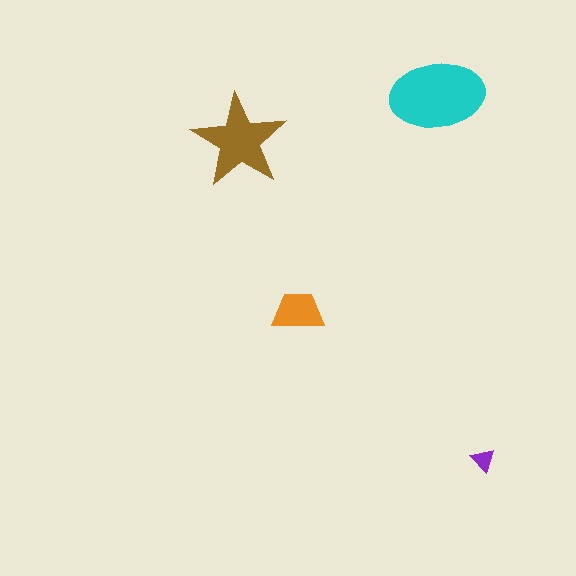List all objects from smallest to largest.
The purple triangle, the orange trapezoid, the brown star, the cyan ellipse.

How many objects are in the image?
There are 4 objects in the image.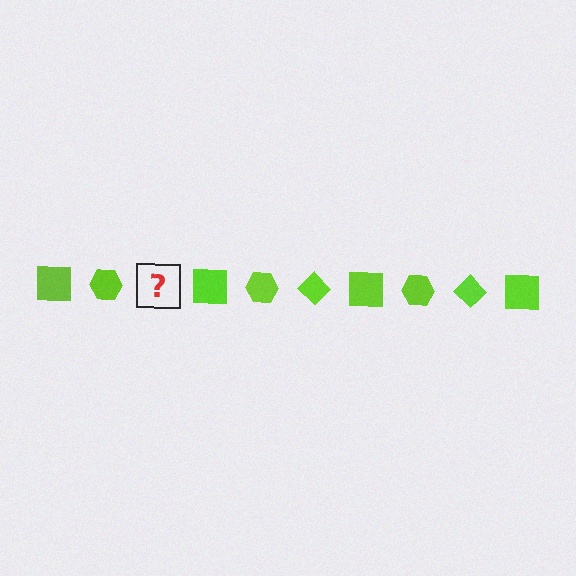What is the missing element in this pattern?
The missing element is a lime diamond.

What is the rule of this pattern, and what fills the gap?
The rule is that the pattern cycles through square, hexagon, diamond shapes in lime. The gap should be filled with a lime diamond.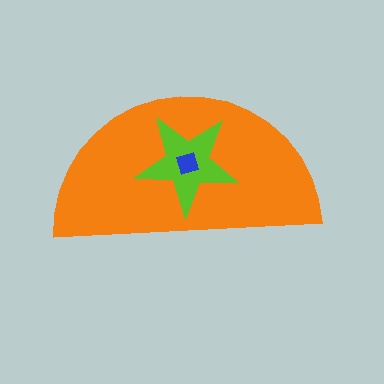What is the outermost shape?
The orange semicircle.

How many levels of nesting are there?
3.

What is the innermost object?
The blue square.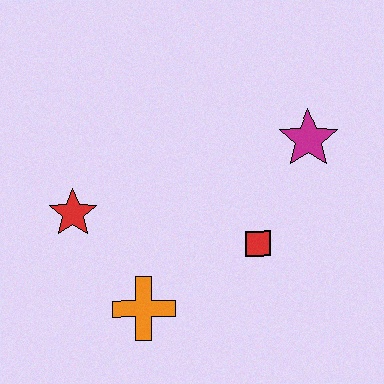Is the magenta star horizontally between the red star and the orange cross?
No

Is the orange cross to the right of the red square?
No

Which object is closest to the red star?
The orange cross is closest to the red star.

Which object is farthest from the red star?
The magenta star is farthest from the red star.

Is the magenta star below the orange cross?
No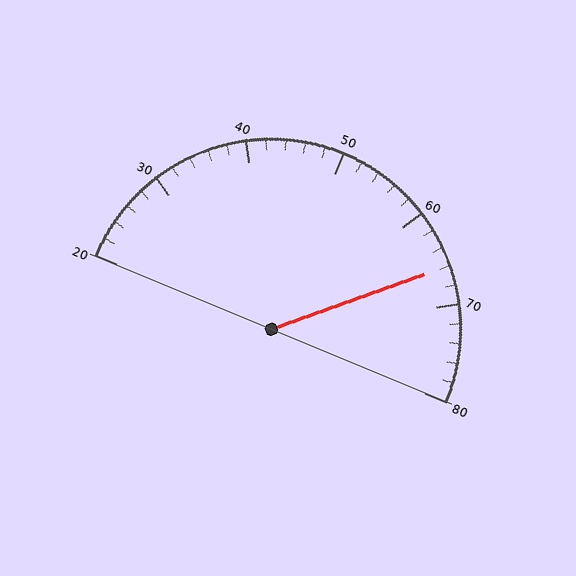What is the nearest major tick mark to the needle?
The nearest major tick mark is 70.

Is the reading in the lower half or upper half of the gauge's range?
The reading is in the upper half of the range (20 to 80).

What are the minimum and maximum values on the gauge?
The gauge ranges from 20 to 80.